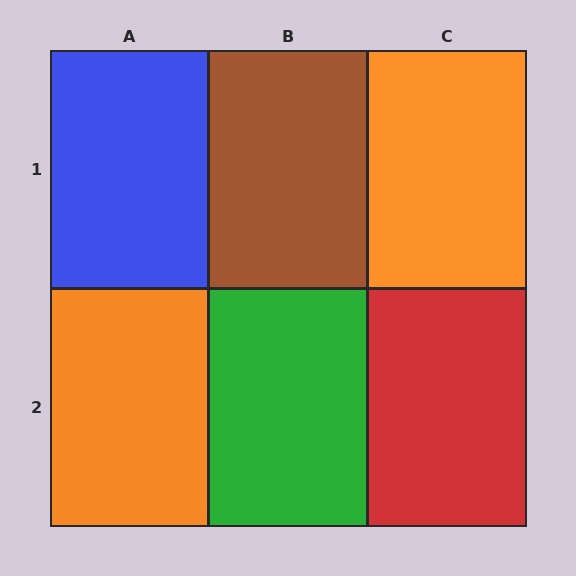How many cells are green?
1 cell is green.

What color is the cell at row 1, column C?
Orange.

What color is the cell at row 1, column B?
Brown.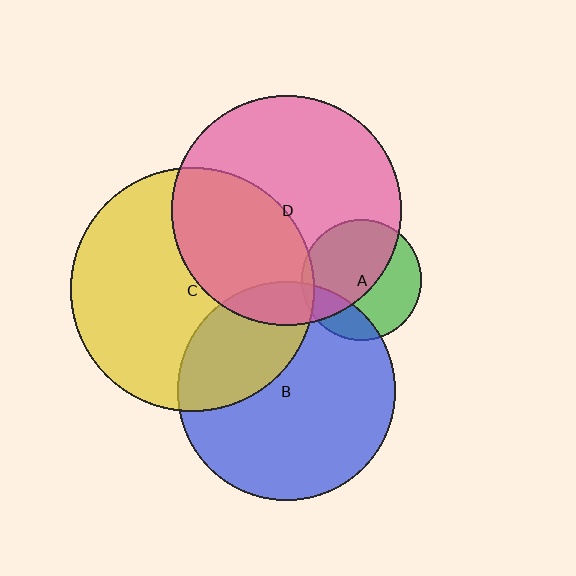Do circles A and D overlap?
Yes.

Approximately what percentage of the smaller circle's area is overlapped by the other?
Approximately 55%.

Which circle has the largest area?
Circle C (yellow).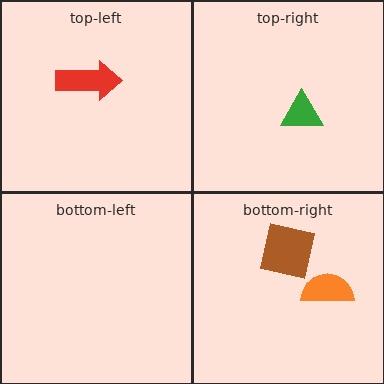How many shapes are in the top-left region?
1.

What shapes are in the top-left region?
The red arrow.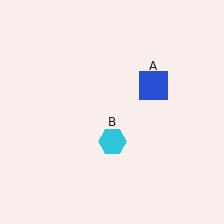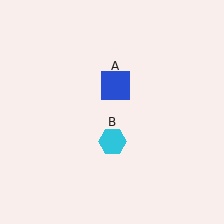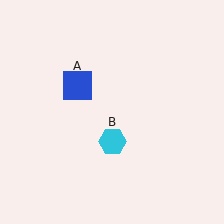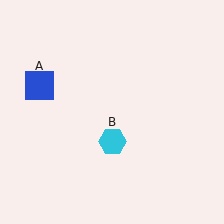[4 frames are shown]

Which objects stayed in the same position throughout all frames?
Cyan hexagon (object B) remained stationary.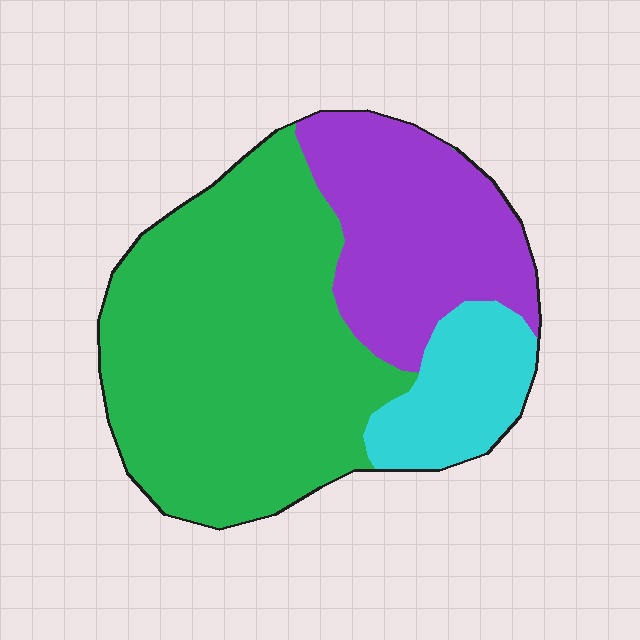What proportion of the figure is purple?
Purple covers 28% of the figure.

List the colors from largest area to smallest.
From largest to smallest: green, purple, cyan.